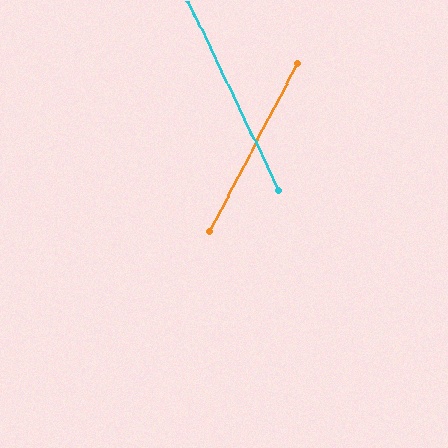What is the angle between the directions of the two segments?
Approximately 53 degrees.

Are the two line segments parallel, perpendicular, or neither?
Neither parallel nor perpendicular — they differ by about 53°.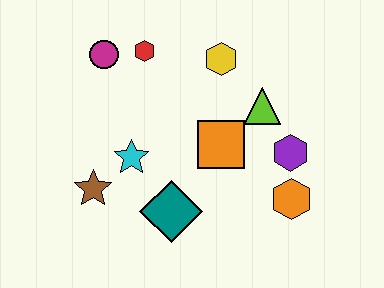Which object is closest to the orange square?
The lime triangle is closest to the orange square.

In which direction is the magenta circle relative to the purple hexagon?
The magenta circle is to the left of the purple hexagon.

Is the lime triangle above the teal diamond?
Yes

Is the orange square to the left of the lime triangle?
Yes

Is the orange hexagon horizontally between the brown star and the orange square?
No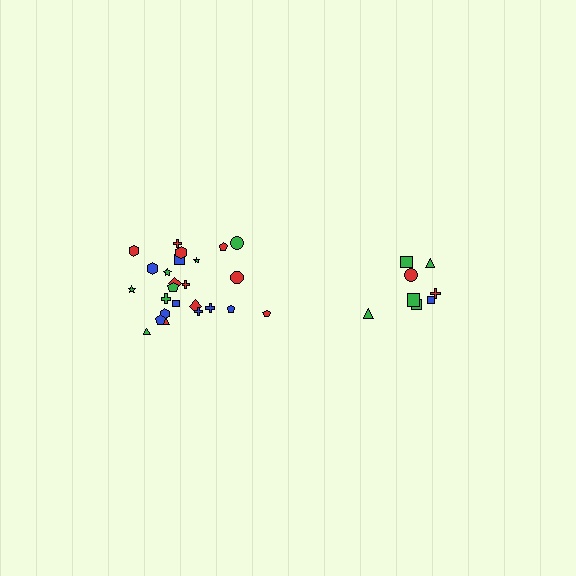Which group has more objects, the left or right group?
The left group.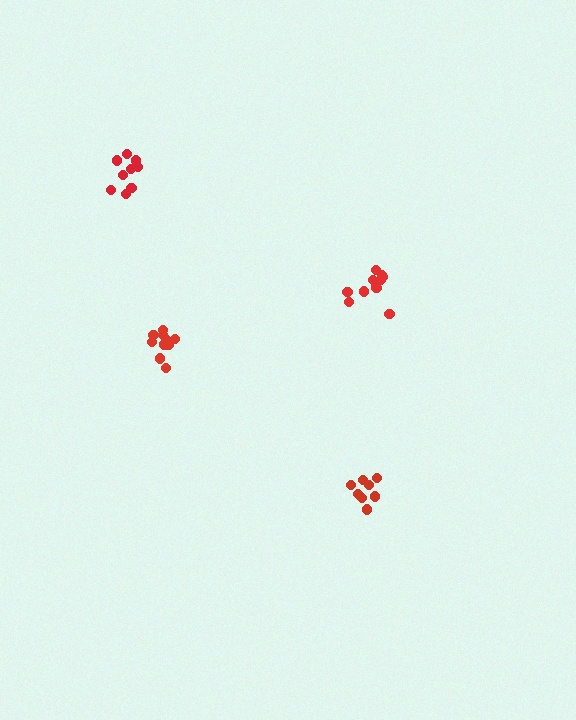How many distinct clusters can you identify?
There are 4 distinct clusters.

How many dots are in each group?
Group 1: 8 dots, Group 2: 11 dots, Group 3: 11 dots, Group 4: 9 dots (39 total).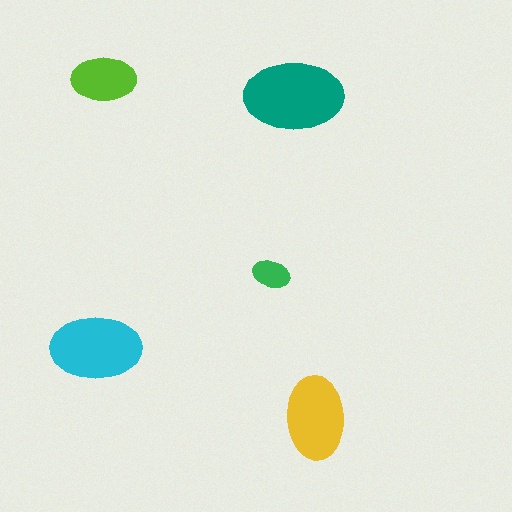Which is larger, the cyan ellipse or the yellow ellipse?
The cyan one.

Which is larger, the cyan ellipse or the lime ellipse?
The cyan one.